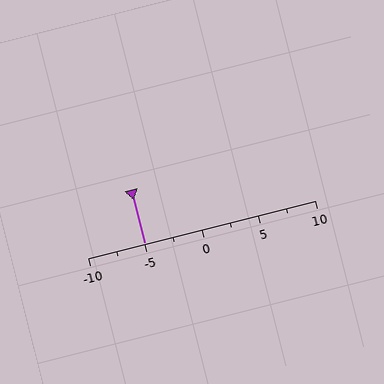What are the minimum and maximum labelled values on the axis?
The axis runs from -10 to 10.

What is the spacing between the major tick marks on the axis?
The major ticks are spaced 5 apart.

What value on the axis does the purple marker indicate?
The marker indicates approximately -5.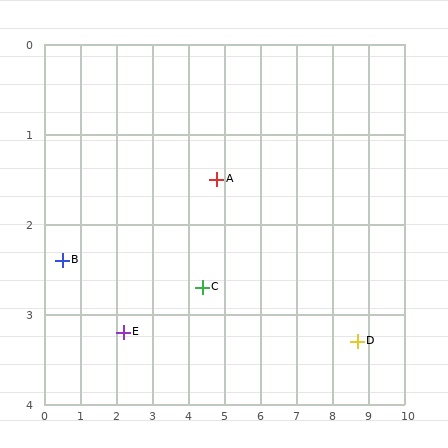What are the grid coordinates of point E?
Point E is at approximately (2.2, 3.2).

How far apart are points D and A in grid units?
Points D and A are about 4.3 grid units apart.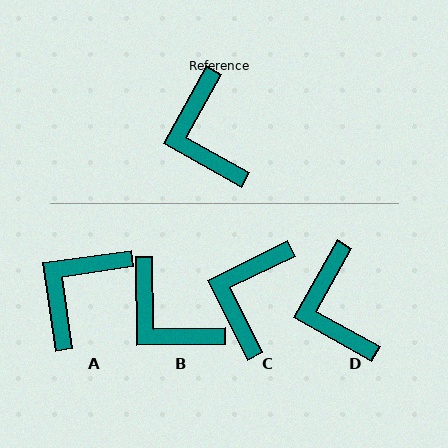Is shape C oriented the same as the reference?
No, it is off by about 35 degrees.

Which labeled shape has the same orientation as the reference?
D.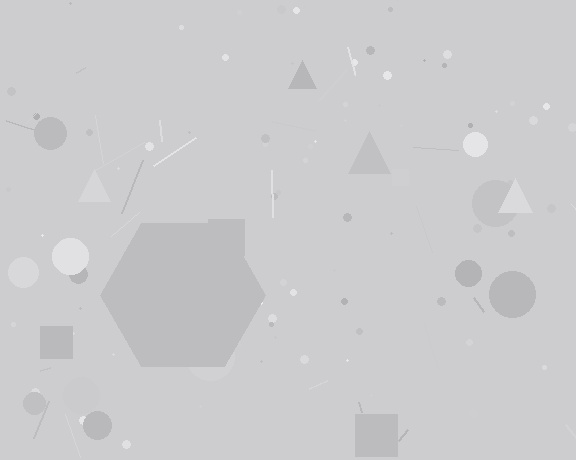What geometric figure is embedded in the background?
A hexagon is embedded in the background.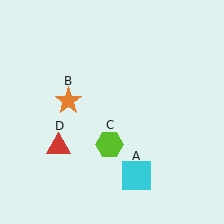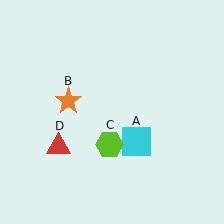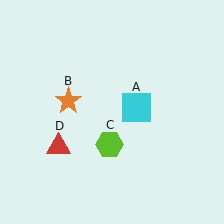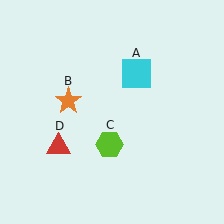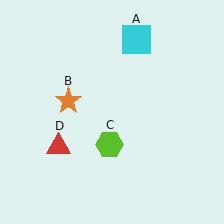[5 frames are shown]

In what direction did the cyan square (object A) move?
The cyan square (object A) moved up.